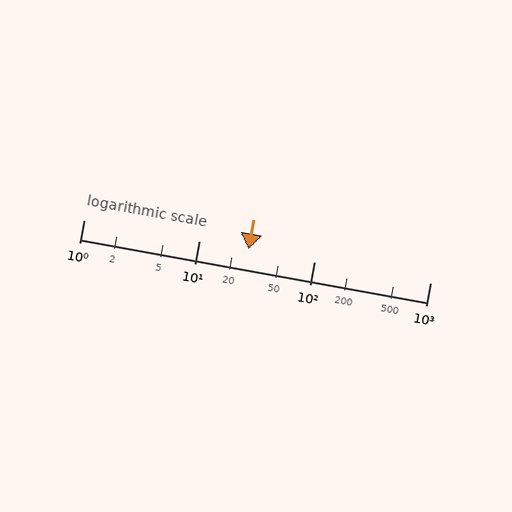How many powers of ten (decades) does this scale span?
The scale spans 3 decades, from 1 to 1000.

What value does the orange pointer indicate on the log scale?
The pointer indicates approximately 27.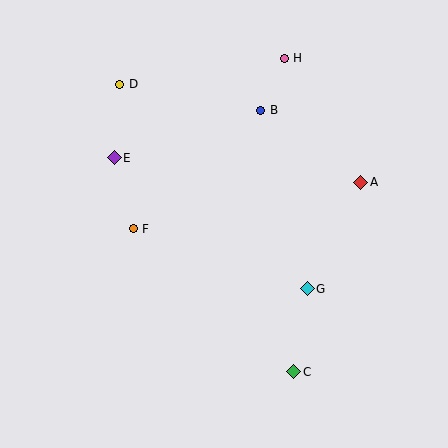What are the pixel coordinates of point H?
Point H is at (284, 58).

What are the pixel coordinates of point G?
Point G is at (307, 289).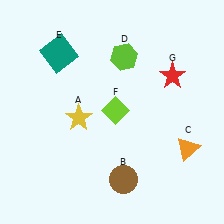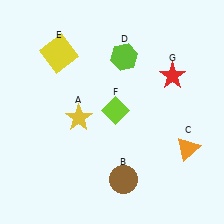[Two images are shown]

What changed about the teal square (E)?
In Image 1, E is teal. In Image 2, it changed to yellow.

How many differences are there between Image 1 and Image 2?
There is 1 difference between the two images.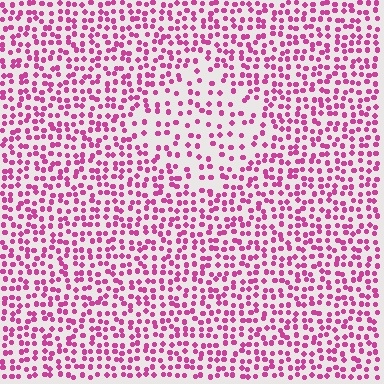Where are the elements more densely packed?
The elements are more densely packed outside the diamond boundary.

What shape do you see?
I see a diamond.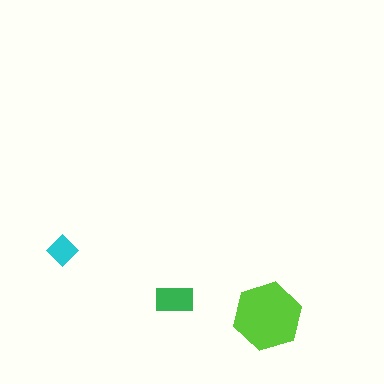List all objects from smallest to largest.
The cyan diamond, the green rectangle, the lime hexagon.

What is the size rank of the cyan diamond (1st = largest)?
3rd.